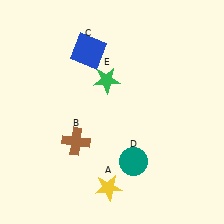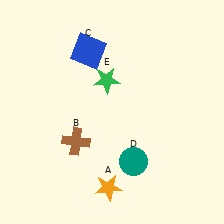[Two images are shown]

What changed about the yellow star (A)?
In Image 1, A is yellow. In Image 2, it changed to orange.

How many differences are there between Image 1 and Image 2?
There is 1 difference between the two images.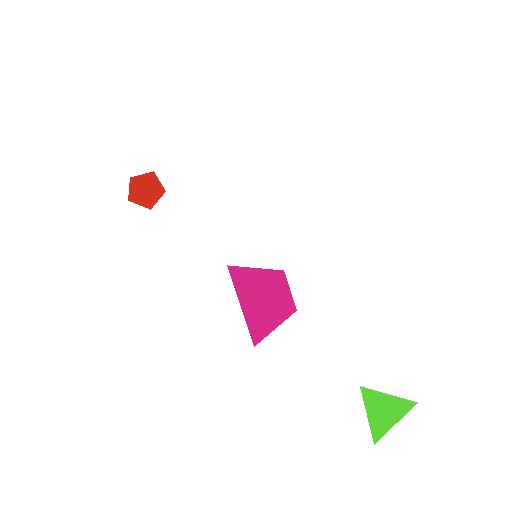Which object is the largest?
The magenta trapezoid.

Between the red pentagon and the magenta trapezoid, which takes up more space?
The magenta trapezoid.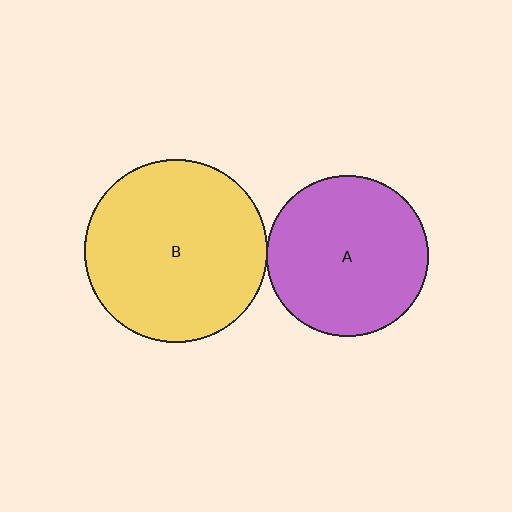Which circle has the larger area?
Circle B (yellow).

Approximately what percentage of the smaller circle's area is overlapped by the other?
Approximately 5%.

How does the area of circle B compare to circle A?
Approximately 1.3 times.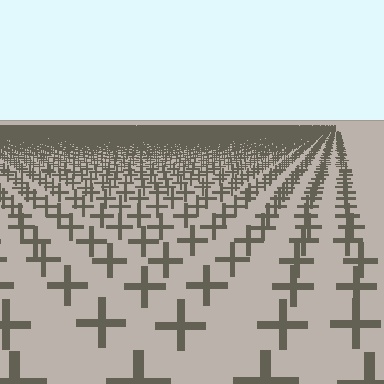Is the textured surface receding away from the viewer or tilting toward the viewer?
The surface is receding away from the viewer. Texture elements get smaller and denser toward the top.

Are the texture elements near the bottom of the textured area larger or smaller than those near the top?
Larger. Near the bottom, elements are closer to the viewer and appear at a bigger on-screen size.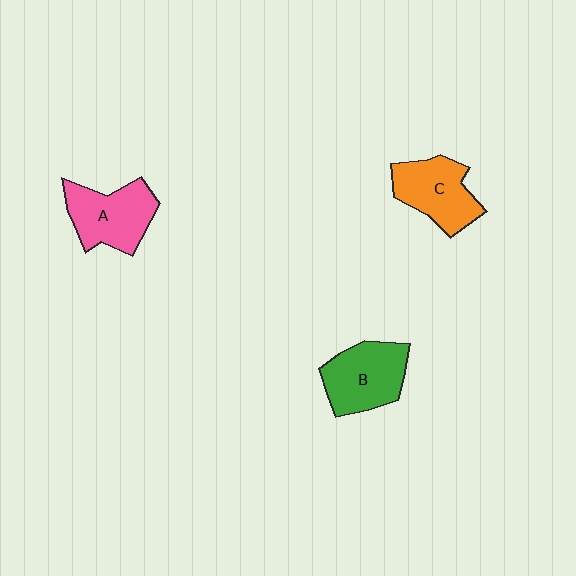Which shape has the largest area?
Shape B (green).